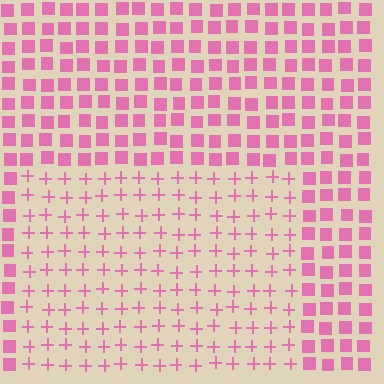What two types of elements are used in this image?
The image uses plus signs inside the rectangle region and squares outside it.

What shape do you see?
I see a rectangle.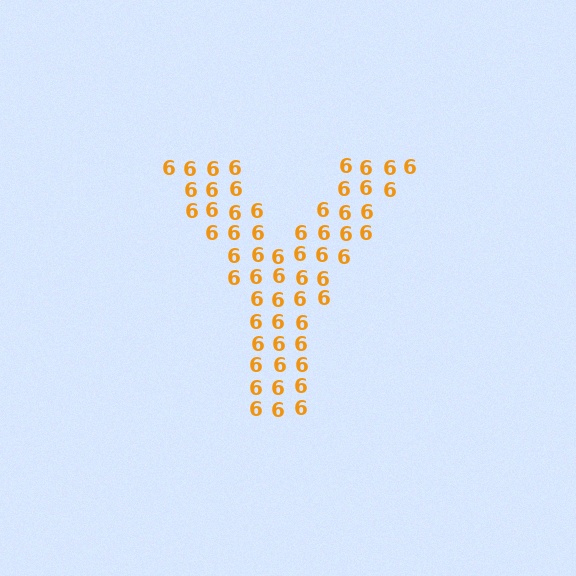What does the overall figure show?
The overall figure shows the letter Y.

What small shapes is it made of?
It is made of small digit 6's.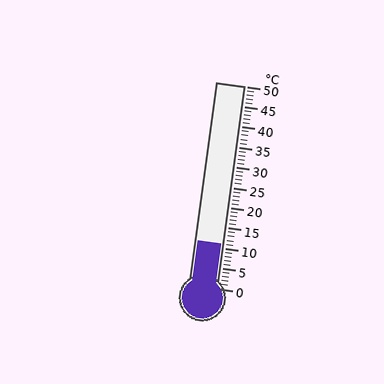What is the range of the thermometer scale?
The thermometer scale ranges from 0°C to 50°C.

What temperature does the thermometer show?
The thermometer shows approximately 11°C.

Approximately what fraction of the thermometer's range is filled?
The thermometer is filled to approximately 20% of its range.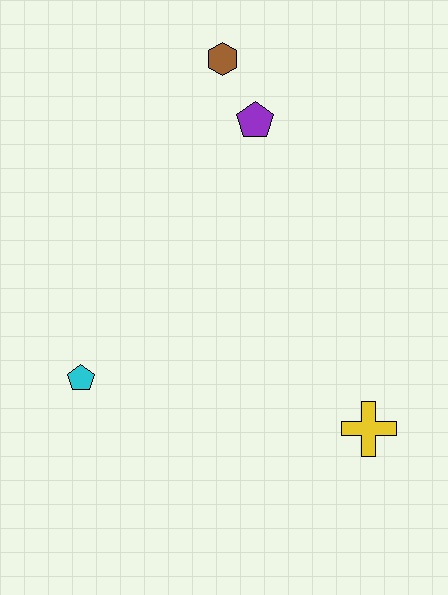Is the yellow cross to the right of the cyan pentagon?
Yes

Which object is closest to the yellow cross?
The cyan pentagon is closest to the yellow cross.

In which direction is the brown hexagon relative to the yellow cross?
The brown hexagon is above the yellow cross.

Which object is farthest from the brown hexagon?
The yellow cross is farthest from the brown hexagon.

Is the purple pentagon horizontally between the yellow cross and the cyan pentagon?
Yes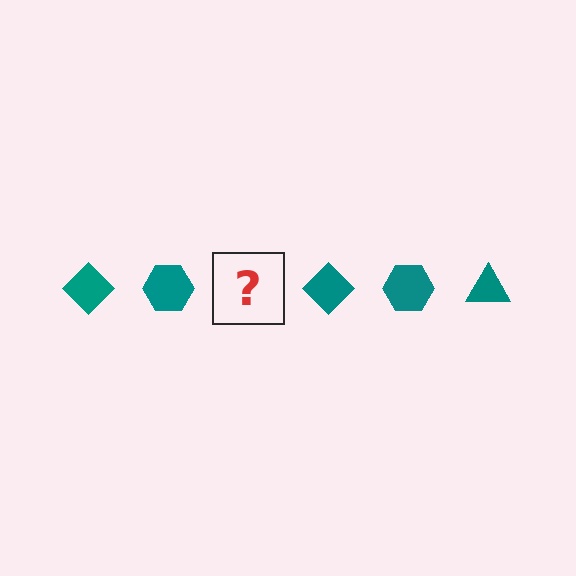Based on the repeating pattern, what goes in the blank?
The blank should be a teal triangle.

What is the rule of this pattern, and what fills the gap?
The rule is that the pattern cycles through diamond, hexagon, triangle shapes in teal. The gap should be filled with a teal triangle.